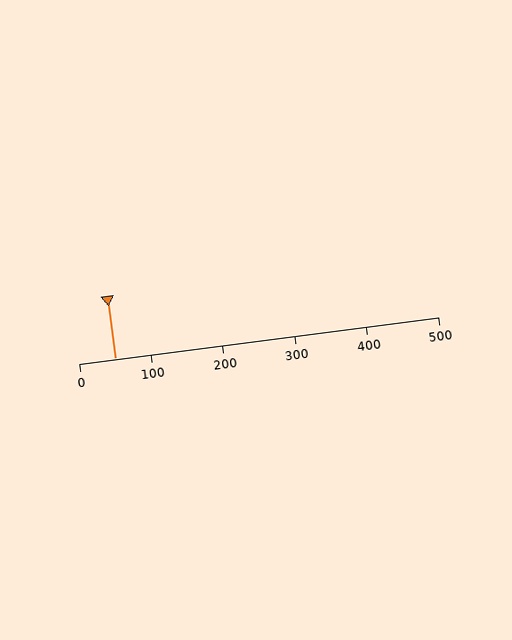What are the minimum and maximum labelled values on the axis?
The axis runs from 0 to 500.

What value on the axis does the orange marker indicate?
The marker indicates approximately 50.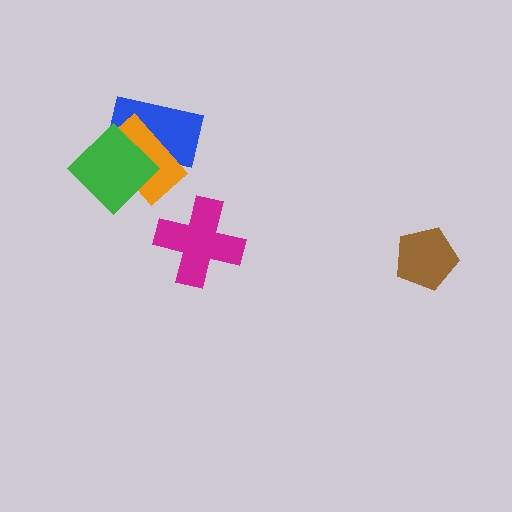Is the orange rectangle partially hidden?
Yes, it is partially covered by another shape.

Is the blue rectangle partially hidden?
Yes, it is partially covered by another shape.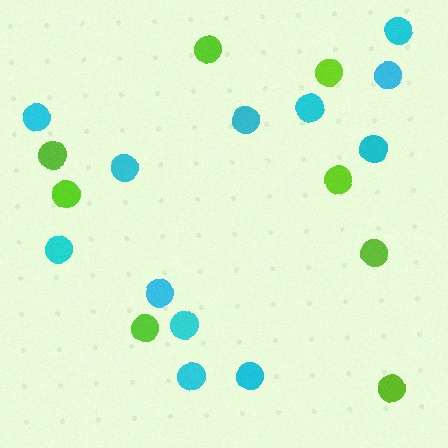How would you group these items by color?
There are 2 groups: one group of lime circles (8) and one group of cyan circles (12).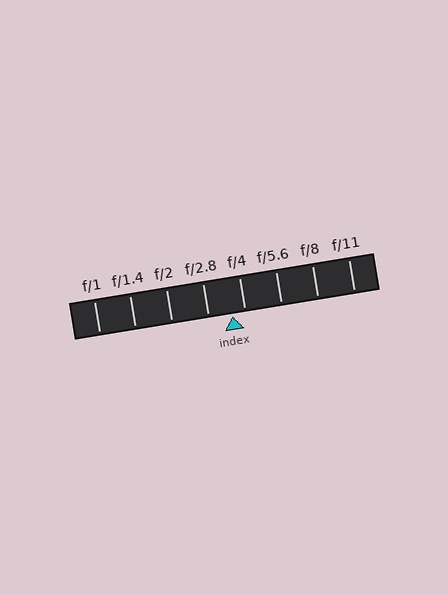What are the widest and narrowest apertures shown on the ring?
The widest aperture shown is f/1 and the narrowest is f/11.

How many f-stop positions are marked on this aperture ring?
There are 8 f-stop positions marked.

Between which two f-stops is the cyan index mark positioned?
The index mark is between f/2.8 and f/4.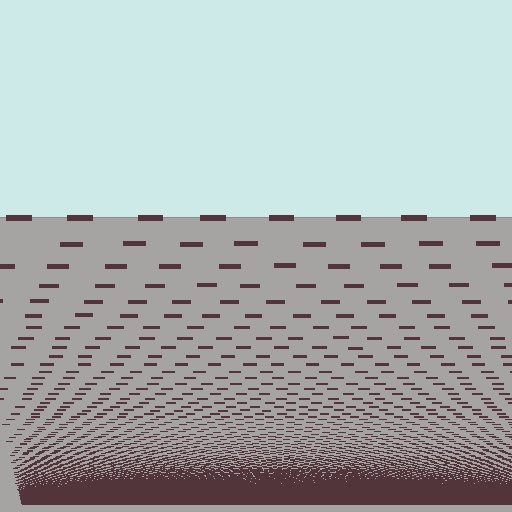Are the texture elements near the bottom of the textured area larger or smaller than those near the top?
Smaller. The gradient is inverted — elements near the bottom are smaller and denser.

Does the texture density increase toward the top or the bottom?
Density increases toward the bottom.